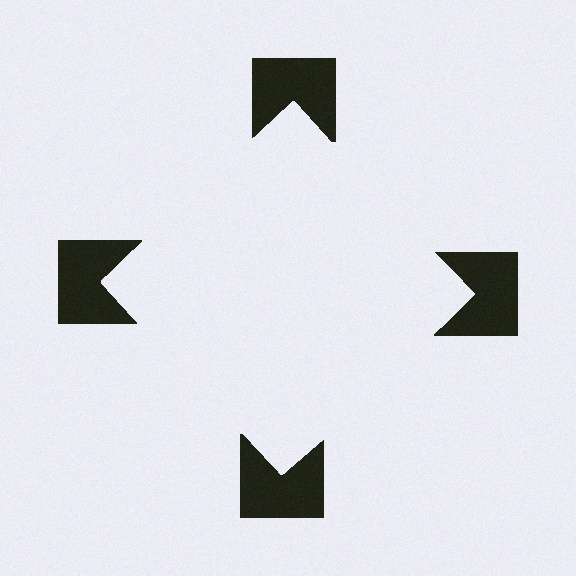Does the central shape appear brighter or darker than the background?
It typically appears slightly brighter than the background, even though no actual brightness change is drawn.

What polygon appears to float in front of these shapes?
An illusory square — its edges are inferred from the aligned wedge cuts in the notched squares, not physically drawn.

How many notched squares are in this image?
There are 4 — one at each vertex of the illusory square.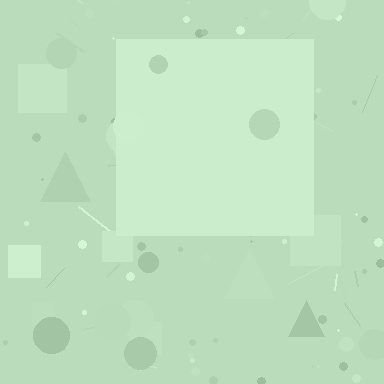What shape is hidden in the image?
A square is hidden in the image.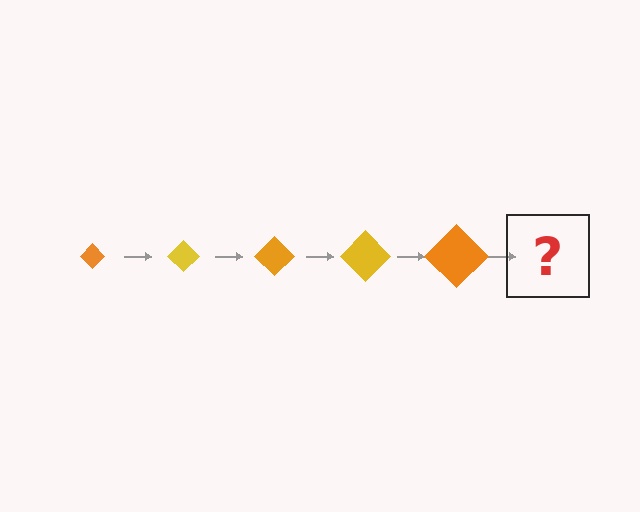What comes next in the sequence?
The next element should be a yellow diamond, larger than the previous one.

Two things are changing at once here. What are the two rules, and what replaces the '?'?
The two rules are that the diamond grows larger each step and the color cycles through orange and yellow. The '?' should be a yellow diamond, larger than the previous one.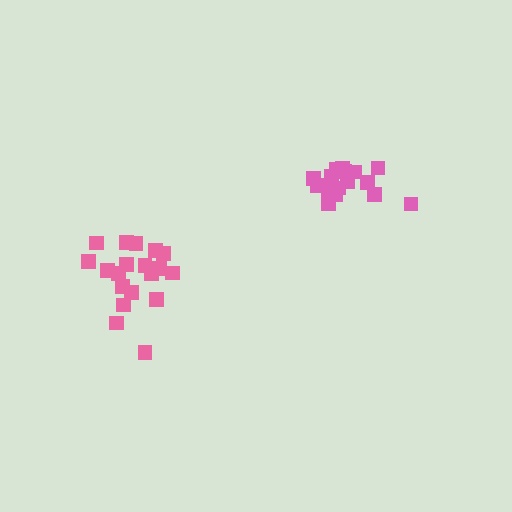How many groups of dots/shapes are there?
There are 2 groups.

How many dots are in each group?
Group 1: 19 dots, Group 2: 16 dots (35 total).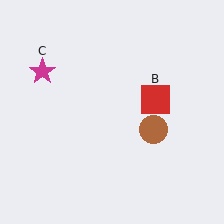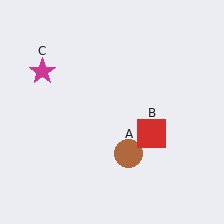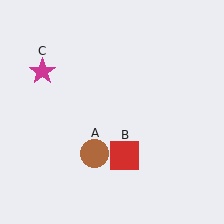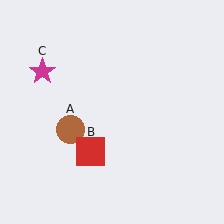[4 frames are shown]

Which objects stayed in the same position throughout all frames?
Magenta star (object C) remained stationary.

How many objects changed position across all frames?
2 objects changed position: brown circle (object A), red square (object B).